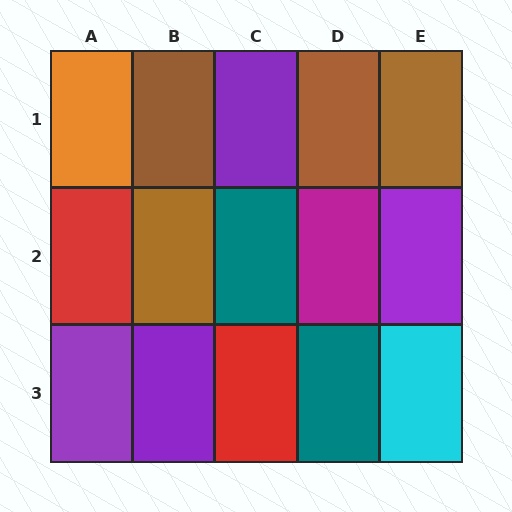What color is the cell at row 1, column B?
Brown.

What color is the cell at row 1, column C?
Purple.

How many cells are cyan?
1 cell is cyan.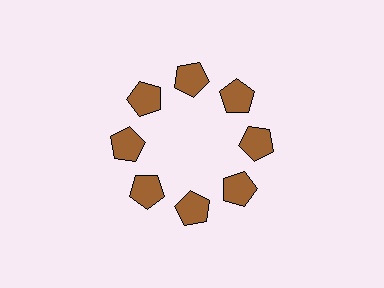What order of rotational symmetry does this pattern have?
This pattern has 8-fold rotational symmetry.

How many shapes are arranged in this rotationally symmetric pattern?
There are 8 shapes, arranged in 8 groups of 1.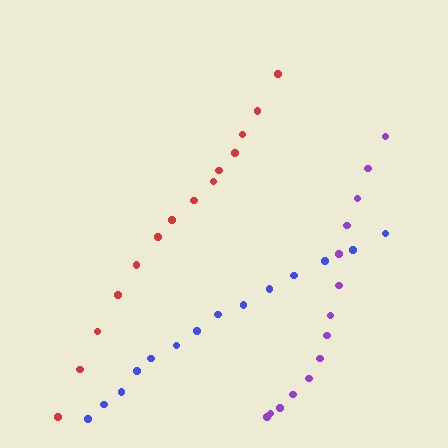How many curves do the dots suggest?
There are 3 distinct paths.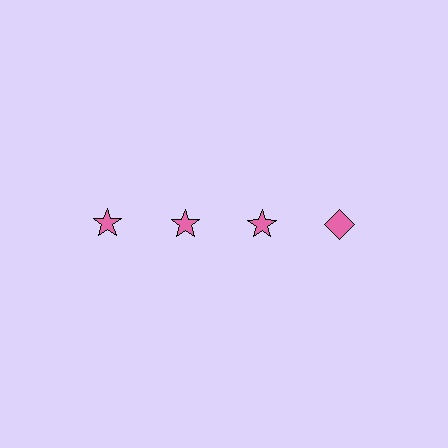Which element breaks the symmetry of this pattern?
The pink diamond in the top row, second from right column breaks the symmetry. All other shapes are pink stars.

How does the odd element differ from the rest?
It has a different shape: diamond instead of star.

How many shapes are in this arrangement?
There are 4 shapes arranged in a grid pattern.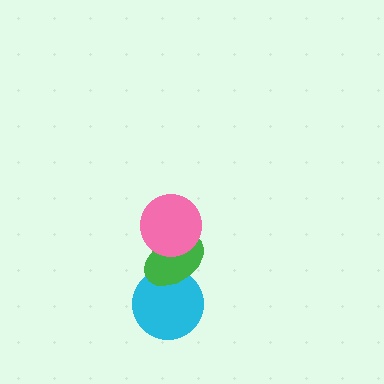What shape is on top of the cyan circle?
The green ellipse is on top of the cyan circle.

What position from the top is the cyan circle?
The cyan circle is 3rd from the top.